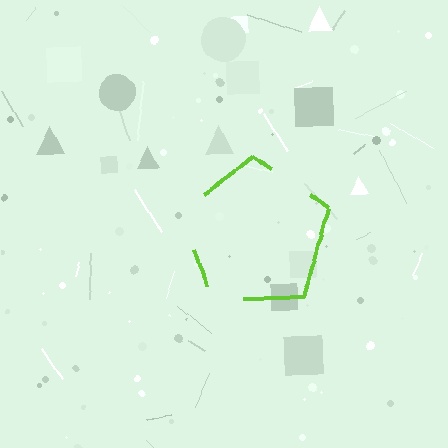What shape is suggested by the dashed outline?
The dashed outline suggests a pentagon.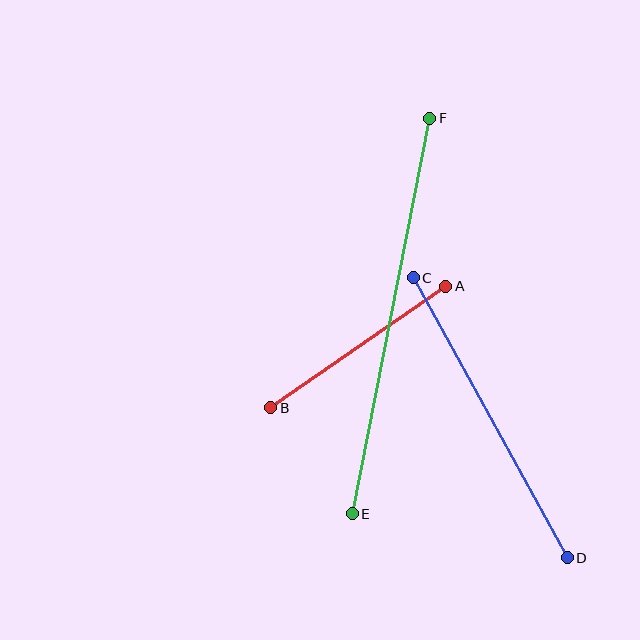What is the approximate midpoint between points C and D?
The midpoint is at approximately (490, 418) pixels.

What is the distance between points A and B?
The distance is approximately 213 pixels.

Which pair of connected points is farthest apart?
Points E and F are farthest apart.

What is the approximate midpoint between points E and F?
The midpoint is at approximately (391, 316) pixels.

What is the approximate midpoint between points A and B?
The midpoint is at approximately (358, 347) pixels.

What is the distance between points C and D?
The distance is approximately 319 pixels.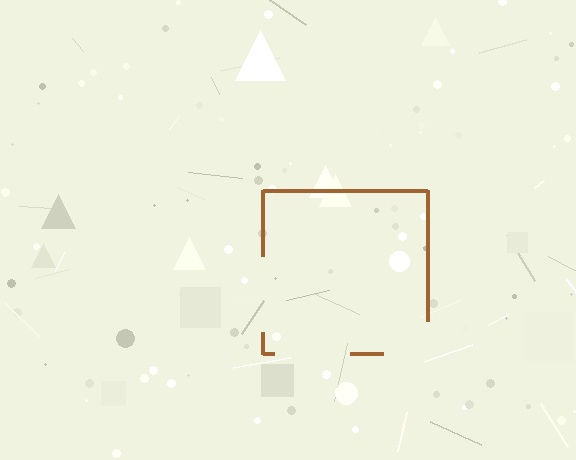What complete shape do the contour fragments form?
The contour fragments form a square.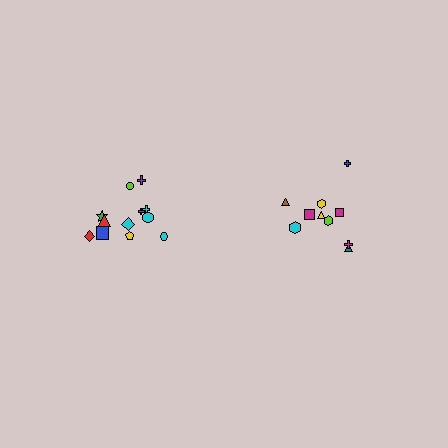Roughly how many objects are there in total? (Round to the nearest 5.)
Roughly 20 objects in total.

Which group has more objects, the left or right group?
The left group.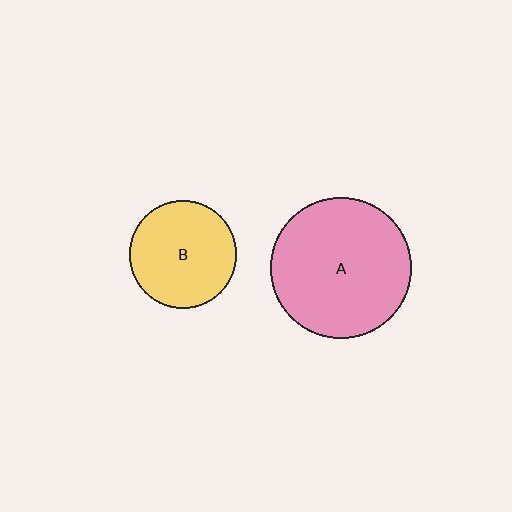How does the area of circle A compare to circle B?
Approximately 1.7 times.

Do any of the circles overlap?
No, none of the circles overlap.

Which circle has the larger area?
Circle A (pink).